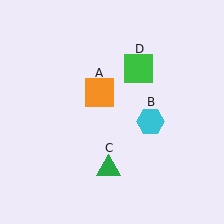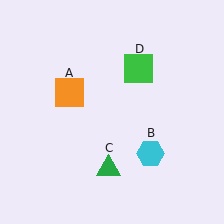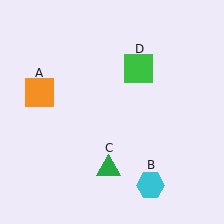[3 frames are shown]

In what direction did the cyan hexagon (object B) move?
The cyan hexagon (object B) moved down.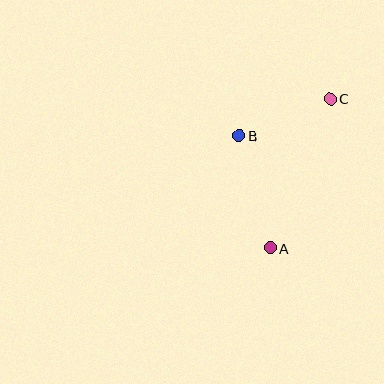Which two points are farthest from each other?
Points A and C are farthest from each other.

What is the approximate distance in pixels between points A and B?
The distance between A and B is approximately 117 pixels.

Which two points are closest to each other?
Points B and C are closest to each other.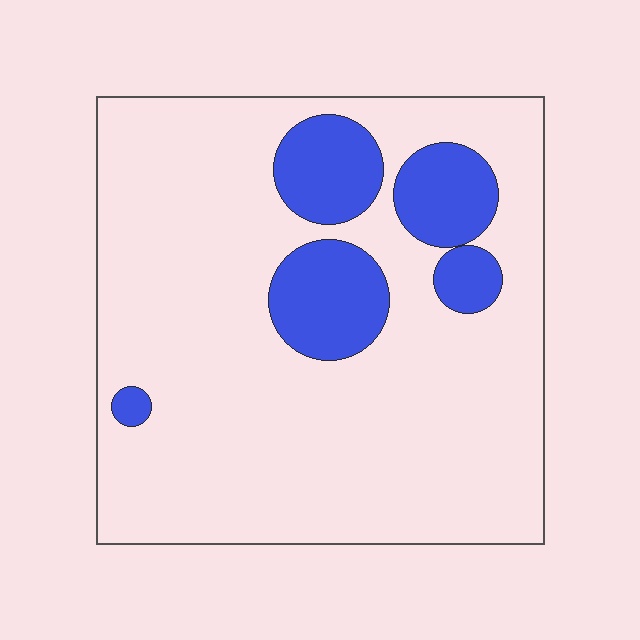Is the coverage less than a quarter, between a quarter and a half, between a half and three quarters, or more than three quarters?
Less than a quarter.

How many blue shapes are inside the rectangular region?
5.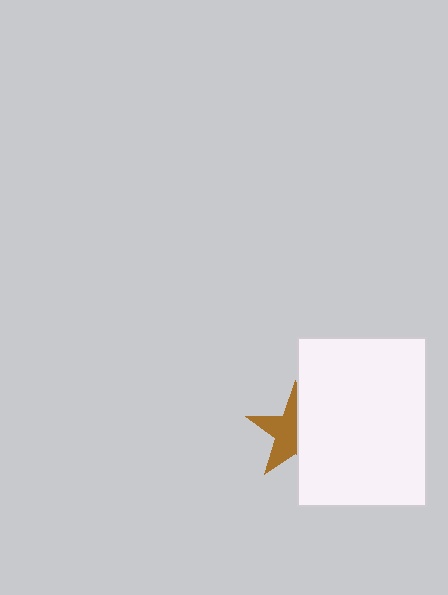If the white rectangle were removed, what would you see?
You would see the complete brown star.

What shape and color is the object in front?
The object in front is a white rectangle.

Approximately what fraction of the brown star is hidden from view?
Roughly 45% of the brown star is hidden behind the white rectangle.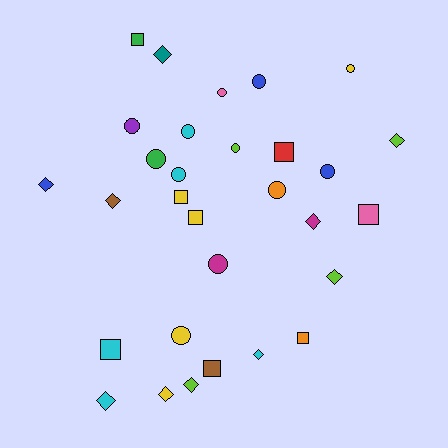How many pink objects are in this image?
There are 2 pink objects.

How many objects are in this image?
There are 30 objects.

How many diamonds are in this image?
There are 10 diamonds.